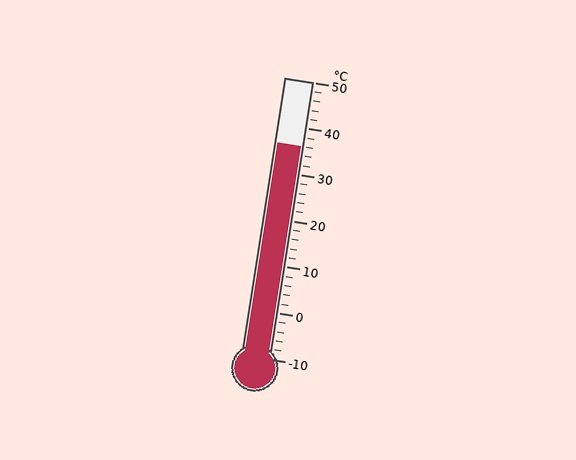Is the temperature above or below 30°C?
The temperature is above 30°C.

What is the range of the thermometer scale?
The thermometer scale ranges from -10°C to 50°C.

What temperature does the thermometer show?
The thermometer shows approximately 36°C.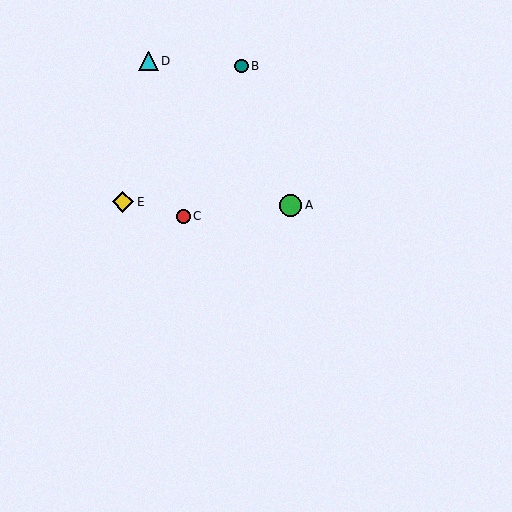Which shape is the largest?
The green circle (labeled A) is the largest.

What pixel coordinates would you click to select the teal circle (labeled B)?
Click at (242, 66) to select the teal circle B.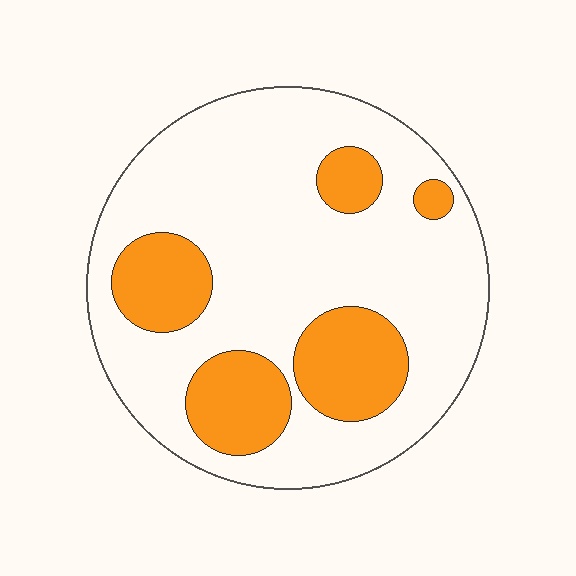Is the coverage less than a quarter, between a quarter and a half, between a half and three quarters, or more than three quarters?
Between a quarter and a half.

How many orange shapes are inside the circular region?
5.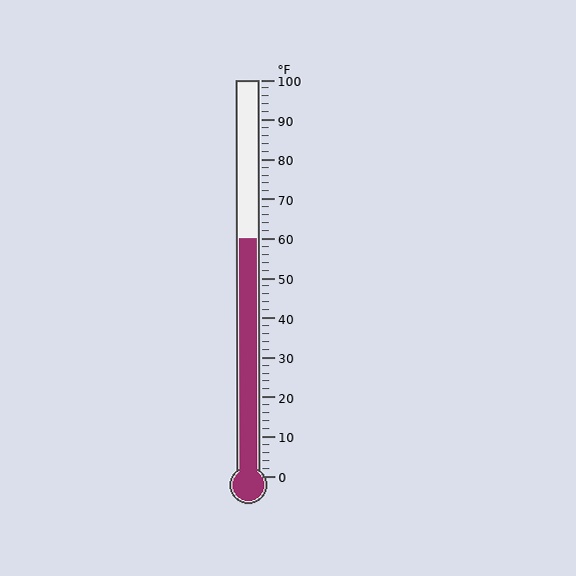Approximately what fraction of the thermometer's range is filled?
The thermometer is filled to approximately 60% of its range.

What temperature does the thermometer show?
The thermometer shows approximately 60°F.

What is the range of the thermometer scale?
The thermometer scale ranges from 0°F to 100°F.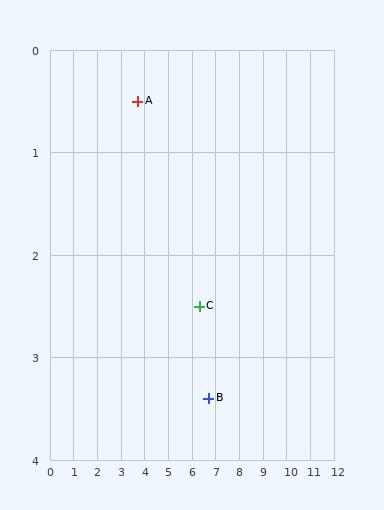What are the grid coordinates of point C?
Point C is at approximately (6.3, 2.5).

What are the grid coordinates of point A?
Point A is at approximately (3.7, 0.5).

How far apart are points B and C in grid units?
Points B and C are about 1.0 grid units apart.